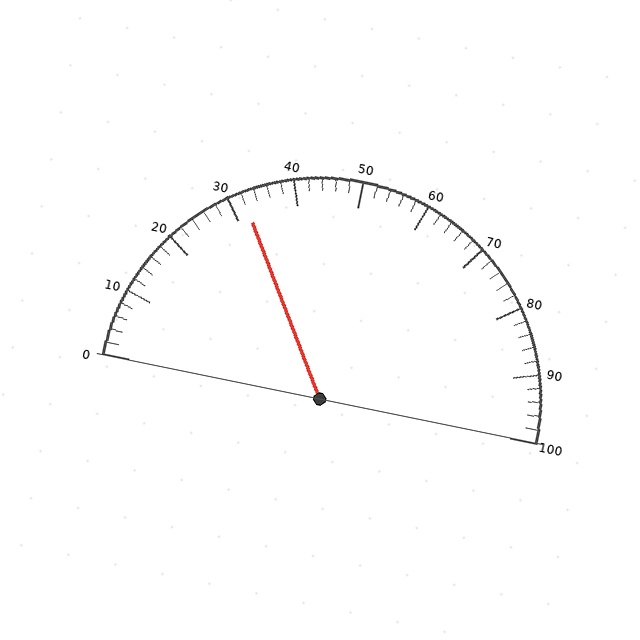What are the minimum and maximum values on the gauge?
The gauge ranges from 0 to 100.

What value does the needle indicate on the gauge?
The needle indicates approximately 32.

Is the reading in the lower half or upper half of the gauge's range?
The reading is in the lower half of the range (0 to 100).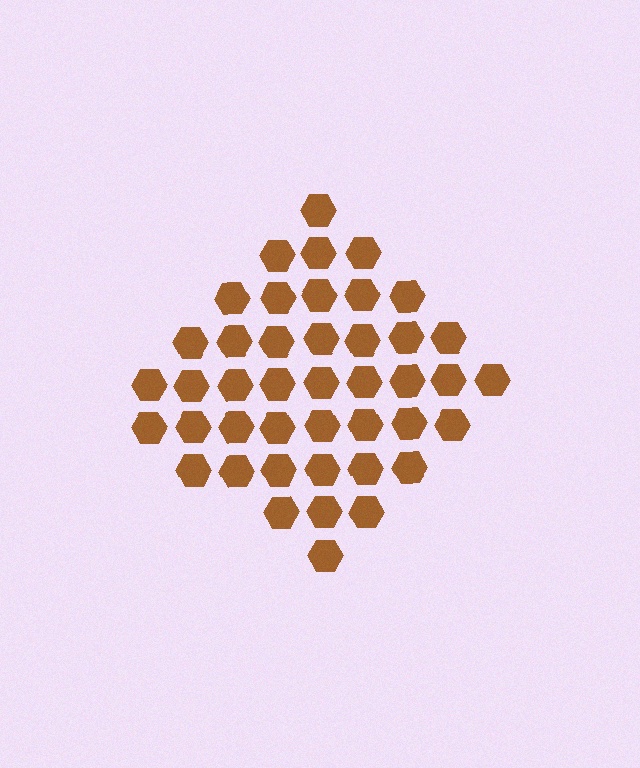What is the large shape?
The large shape is a diamond.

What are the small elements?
The small elements are hexagons.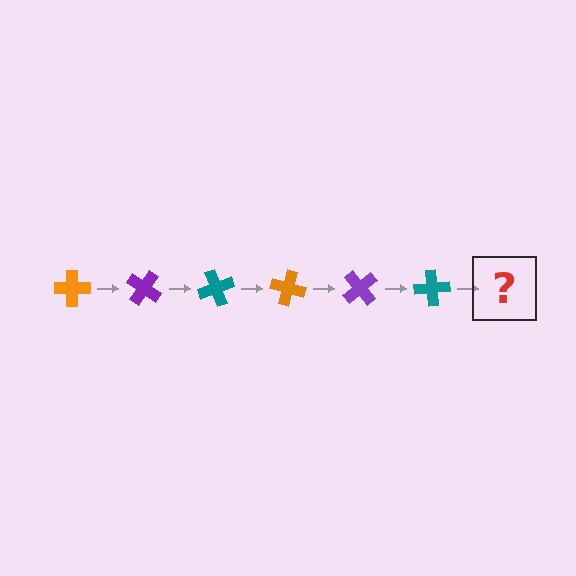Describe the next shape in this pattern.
It should be an orange cross, rotated 210 degrees from the start.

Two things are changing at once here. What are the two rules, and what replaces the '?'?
The two rules are that it rotates 35 degrees each step and the color cycles through orange, purple, and teal. The '?' should be an orange cross, rotated 210 degrees from the start.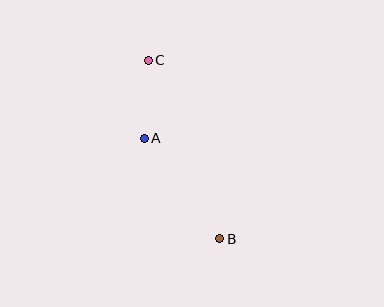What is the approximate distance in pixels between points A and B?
The distance between A and B is approximately 126 pixels.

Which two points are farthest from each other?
Points B and C are farthest from each other.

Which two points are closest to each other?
Points A and C are closest to each other.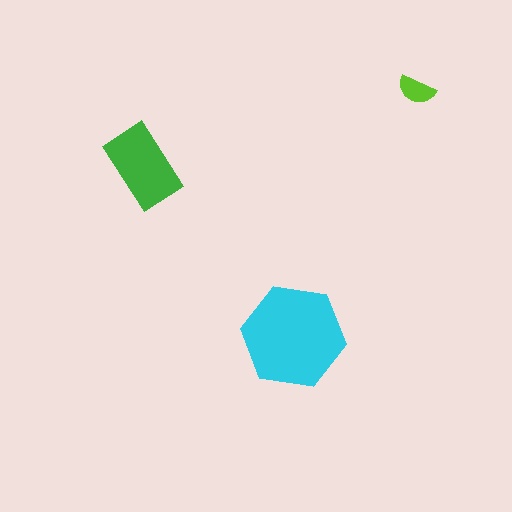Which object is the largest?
The cyan hexagon.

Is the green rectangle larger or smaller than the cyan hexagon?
Smaller.